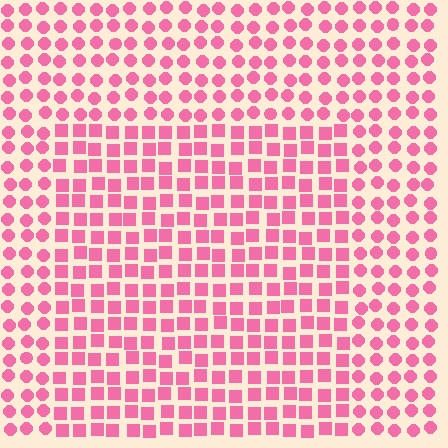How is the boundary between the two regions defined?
The boundary is defined by a change in element shape: squares inside vs. circles outside. All elements share the same color and spacing.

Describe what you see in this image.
The image is filled with small pink elements arranged in a uniform grid. A rectangle-shaped region contains squares, while the surrounding area contains circles. The boundary is defined purely by the change in element shape.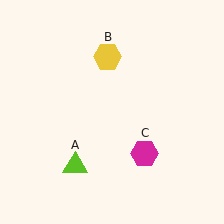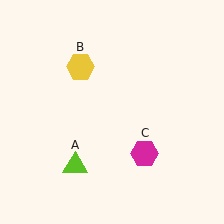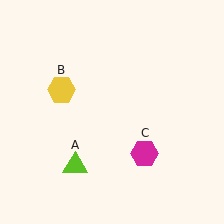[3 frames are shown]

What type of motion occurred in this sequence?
The yellow hexagon (object B) rotated counterclockwise around the center of the scene.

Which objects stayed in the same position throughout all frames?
Lime triangle (object A) and magenta hexagon (object C) remained stationary.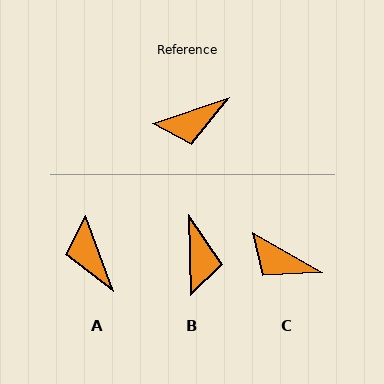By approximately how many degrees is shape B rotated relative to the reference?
Approximately 73 degrees counter-clockwise.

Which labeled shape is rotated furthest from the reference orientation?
A, about 88 degrees away.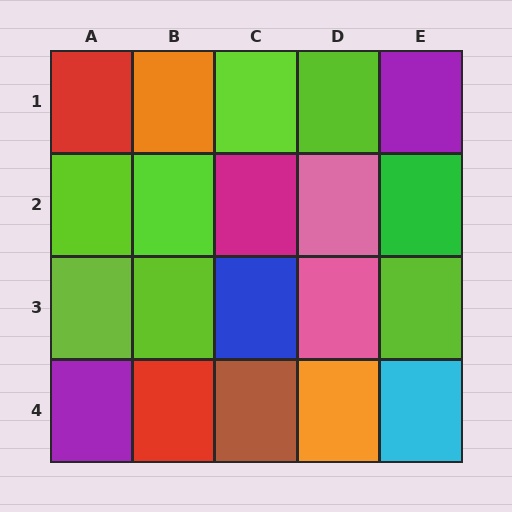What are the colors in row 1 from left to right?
Red, orange, lime, lime, purple.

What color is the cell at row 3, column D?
Pink.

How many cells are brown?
1 cell is brown.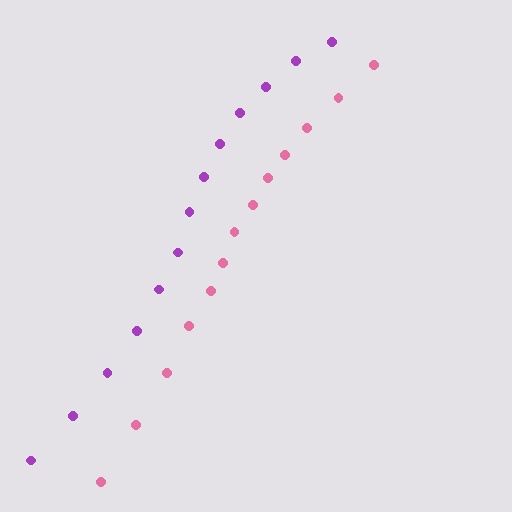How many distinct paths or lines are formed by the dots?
There are 2 distinct paths.